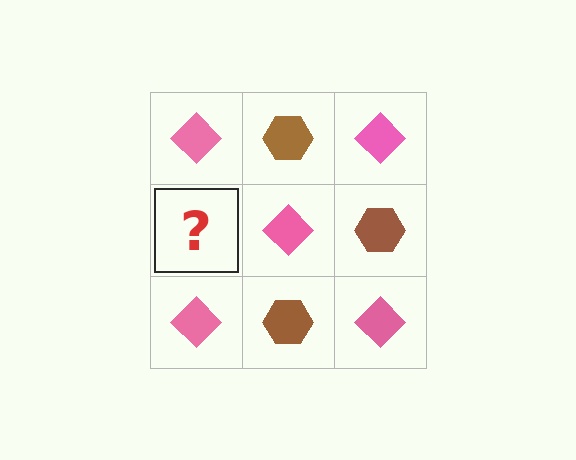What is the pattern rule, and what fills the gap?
The rule is that it alternates pink diamond and brown hexagon in a checkerboard pattern. The gap should be filled with a brown hexagon.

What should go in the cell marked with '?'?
The missing cell should contain a brown hexagon.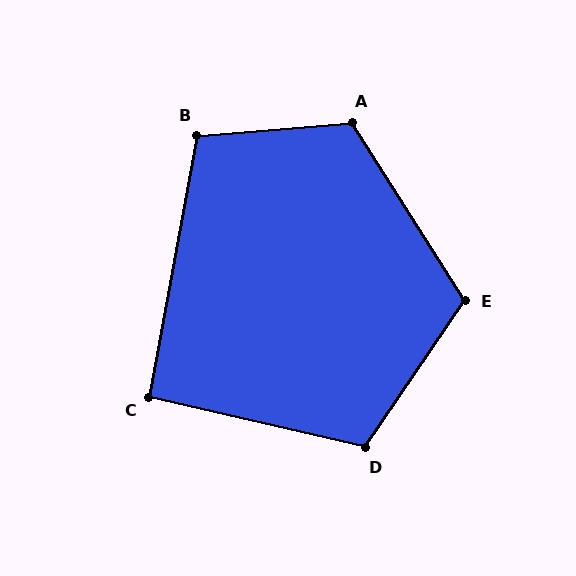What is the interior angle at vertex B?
Approximately 105 degrees (obtuse).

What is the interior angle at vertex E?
Approximately 114 degrees (obtuse).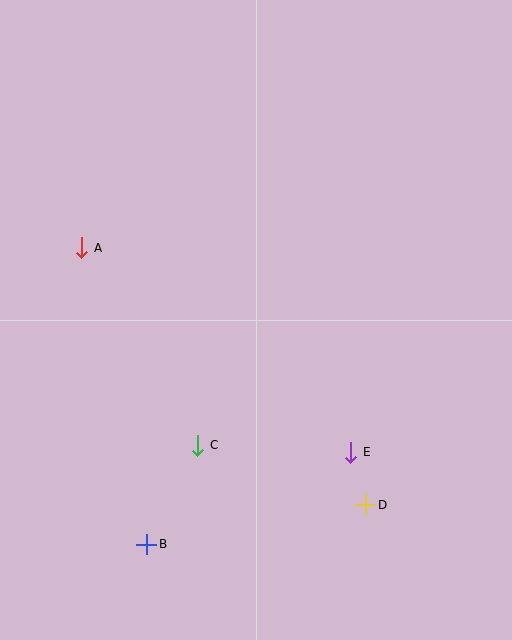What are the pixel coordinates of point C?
Point C is at (198, 445).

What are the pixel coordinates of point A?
Point A is at (81, 248).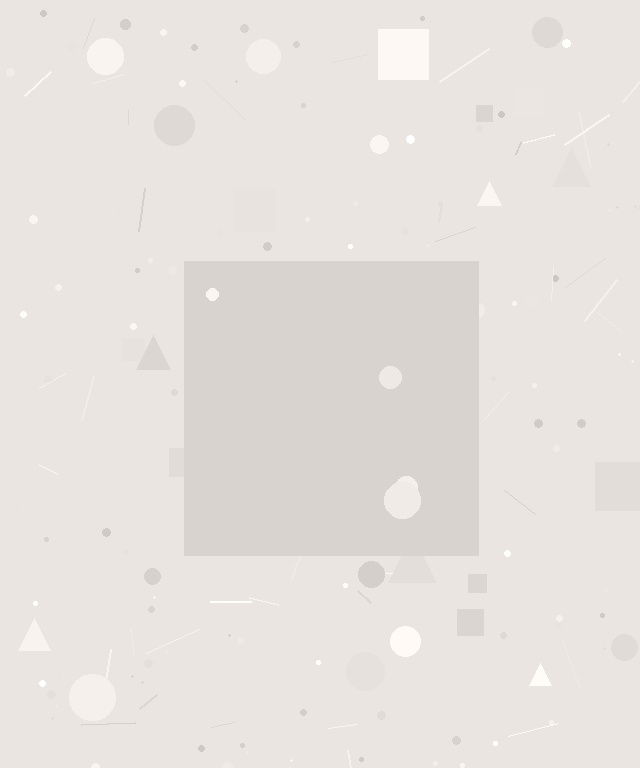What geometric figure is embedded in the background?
A square is embedded in the background.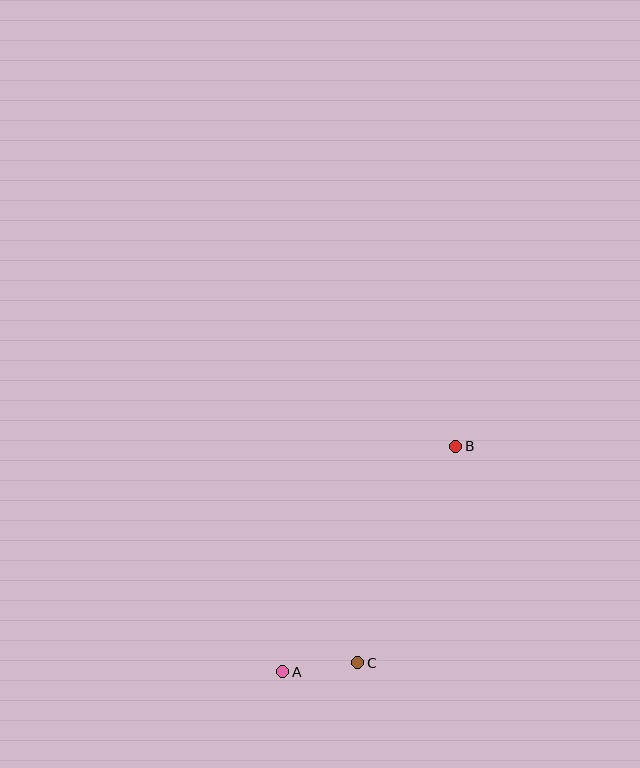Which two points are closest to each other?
Points A and C are closest to each other.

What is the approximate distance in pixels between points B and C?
The distance between B and C is approximately 238 pixels.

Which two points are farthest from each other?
Points A and B are farthest from each other.